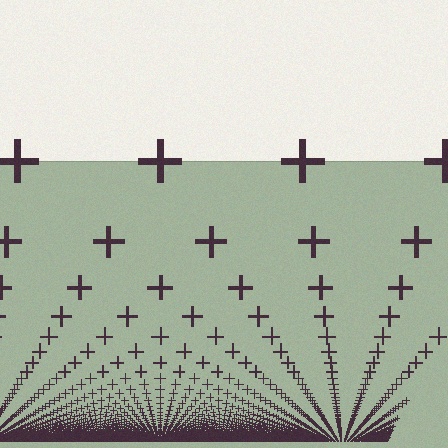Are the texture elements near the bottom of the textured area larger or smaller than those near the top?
Smaller. The gradient is inverted — elements near the bottom are smaller and denser.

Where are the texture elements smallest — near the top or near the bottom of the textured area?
Near the bottom.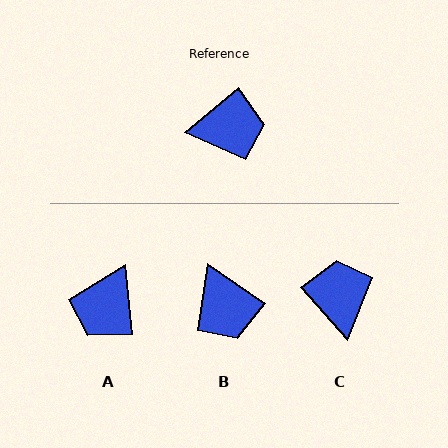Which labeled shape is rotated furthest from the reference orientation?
A, about 124 degrees away.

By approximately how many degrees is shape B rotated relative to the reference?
Approximately 74 degrees clockwise.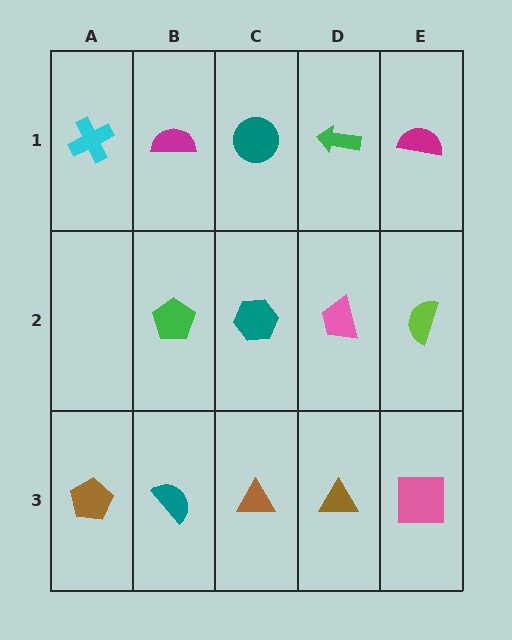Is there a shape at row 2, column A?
No, that cell is empty.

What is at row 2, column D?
A pink trapezoid.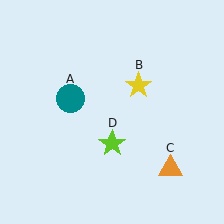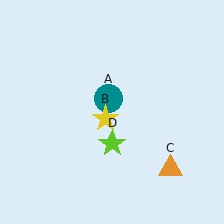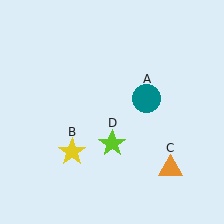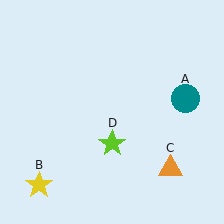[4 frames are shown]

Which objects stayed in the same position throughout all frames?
Orange triangle (object C) and lime star (object D) remained stationary.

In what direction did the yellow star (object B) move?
The yellow star (object B) moved down and to the left.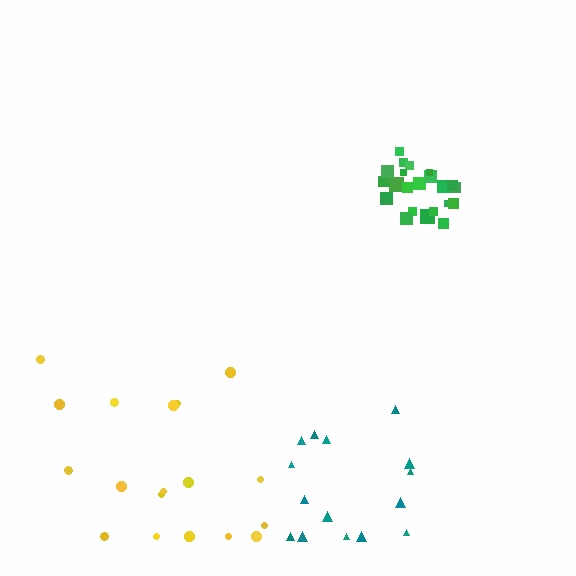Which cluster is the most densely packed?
Green.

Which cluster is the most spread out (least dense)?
Teal.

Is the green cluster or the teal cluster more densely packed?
Green.